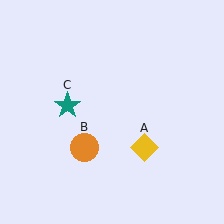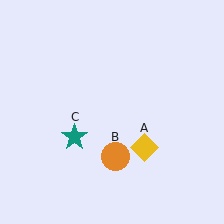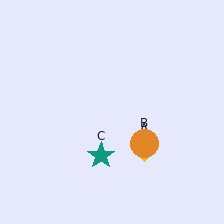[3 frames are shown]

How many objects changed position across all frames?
2 objects changed position: orange circle (object B), teal star (object C).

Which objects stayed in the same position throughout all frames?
Yellow diamond (object A) remained stationary.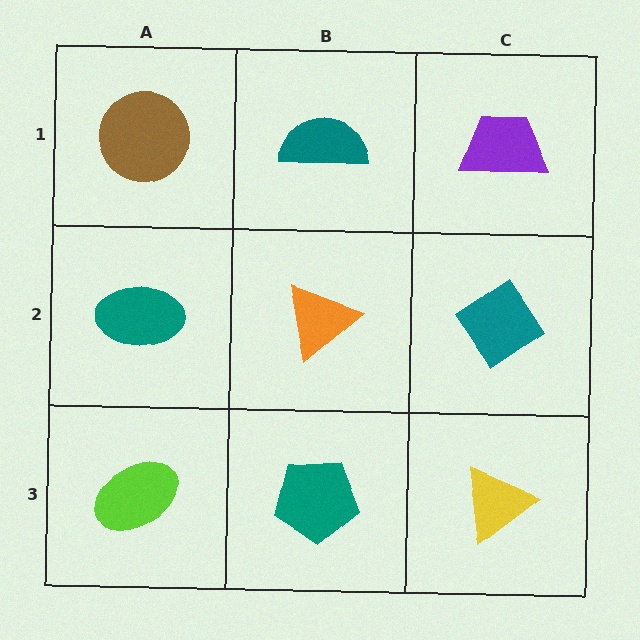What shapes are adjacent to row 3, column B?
An orange triangle (row 2, column B), a lime ellipse (row 3, column A), a yellow triangle (row 3, column C).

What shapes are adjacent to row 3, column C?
A teal diamond (row 2, column C), a teal pentagon (row 3, column B).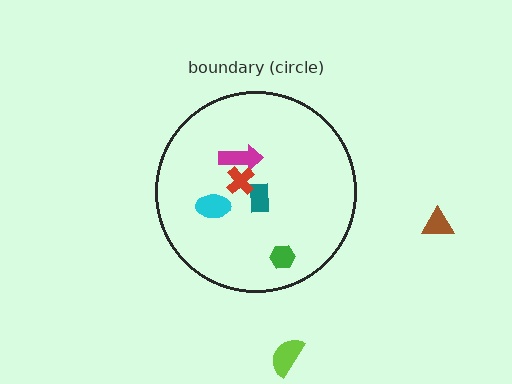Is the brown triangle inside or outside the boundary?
Outside.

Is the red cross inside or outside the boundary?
Inside.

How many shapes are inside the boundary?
5 inside, 2 outside.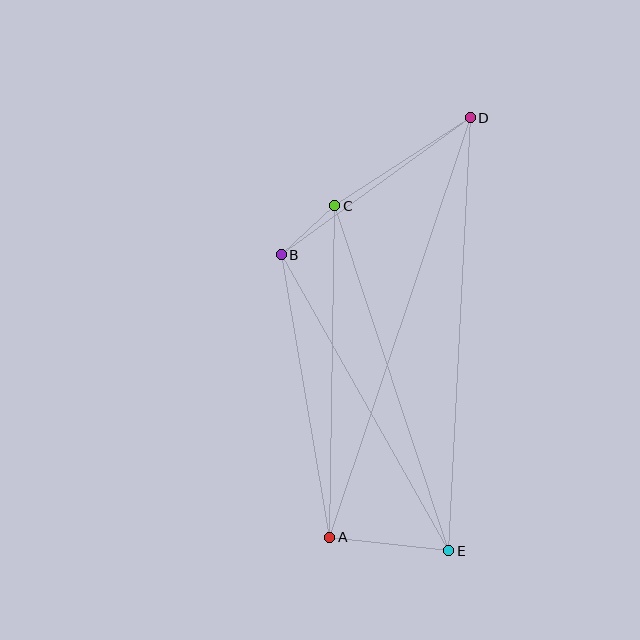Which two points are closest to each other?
Points B and C are closest to each other.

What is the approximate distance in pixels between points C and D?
The distance between C and D is approximately 162 pixels.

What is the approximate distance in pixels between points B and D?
The distance between B and D is approximately 233 pixels.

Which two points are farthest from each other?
Points A and D are farthest from each other.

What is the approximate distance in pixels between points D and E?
The distance between D and E is approximately 434 pixels.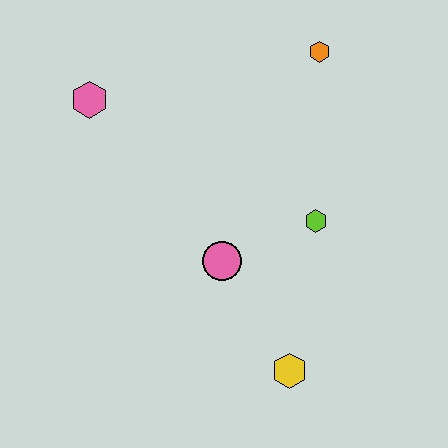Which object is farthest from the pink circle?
The orange hexagon is farthest from the pink circle.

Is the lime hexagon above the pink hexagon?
No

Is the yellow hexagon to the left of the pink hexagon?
No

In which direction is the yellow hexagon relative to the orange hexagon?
The yellow hexagon is below the orange hexagon.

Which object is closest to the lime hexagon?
The pink circle is closest to the lime hexagon.